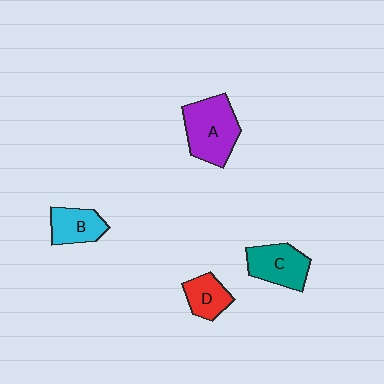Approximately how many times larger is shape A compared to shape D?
Approximately 1.9 times.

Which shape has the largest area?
Shape A (purple).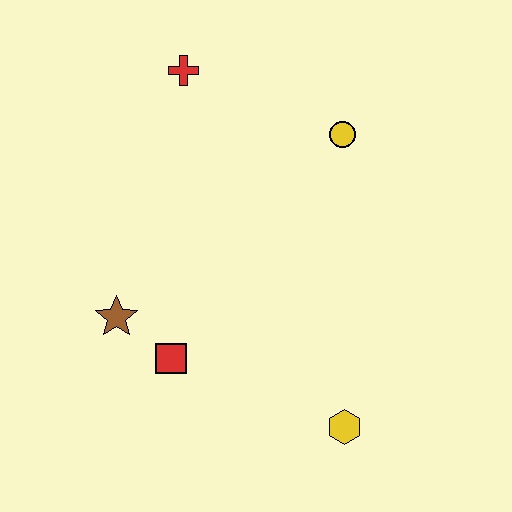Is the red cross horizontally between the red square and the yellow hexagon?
Yes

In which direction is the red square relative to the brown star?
The red square is to the right of the brown star.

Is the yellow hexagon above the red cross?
No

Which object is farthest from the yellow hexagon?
The red cross is farthest from the yellow hexagon.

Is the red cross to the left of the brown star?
No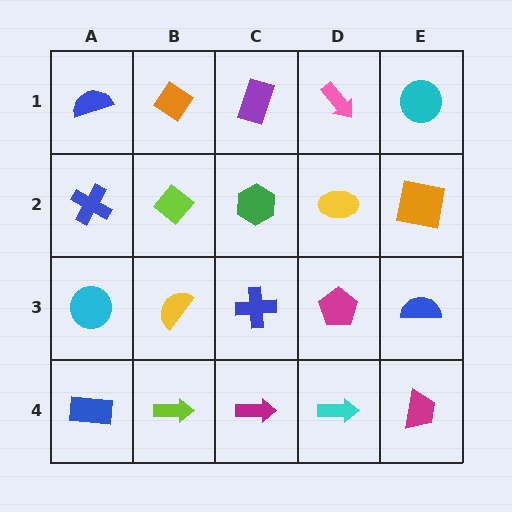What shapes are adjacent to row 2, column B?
An orange diamond (row 1, column B), a yellow semicircle (row 3, column B), a blue cross (row 2, column A), a green hexagon (row 2, column C).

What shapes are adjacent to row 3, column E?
An orange square (row 2, column E), a magenta trapezoid (row 4, column E), a magenta pentagon (row 3, column D).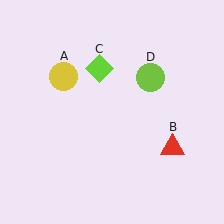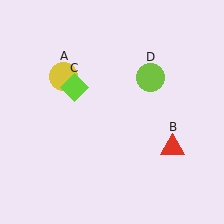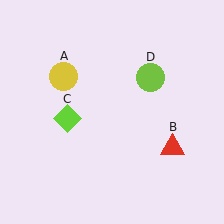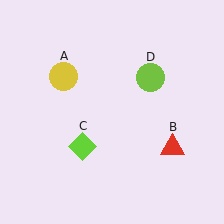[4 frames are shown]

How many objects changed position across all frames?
1 object changed position: lime diamond (object C).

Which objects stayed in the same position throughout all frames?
Yellow circle (object A) and red triangle (object B) and lime circle (object D) remained stationary.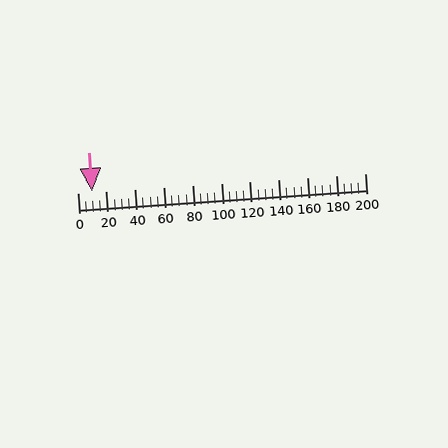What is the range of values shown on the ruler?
The ruler shows values from 0 to 200.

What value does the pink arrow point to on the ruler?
The pink arrow points to approximately 10.